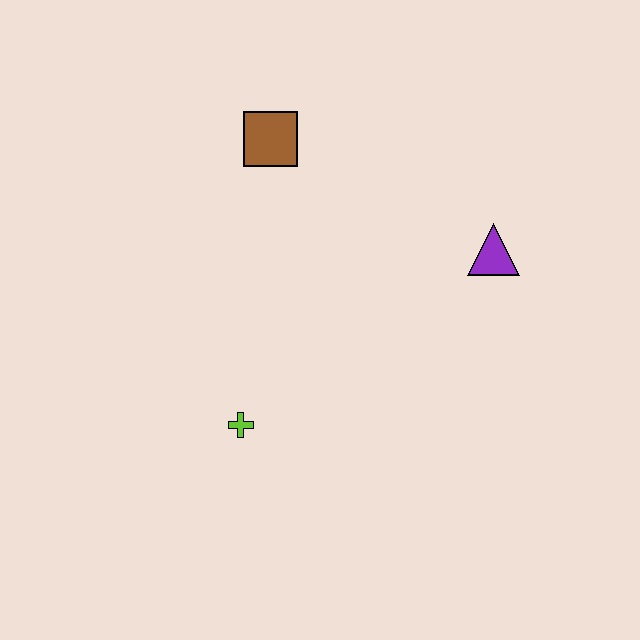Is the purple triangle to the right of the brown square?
Yes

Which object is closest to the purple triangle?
The brown square is closest to the purple triangle.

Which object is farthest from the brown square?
The lime cross is farthest from the brown square.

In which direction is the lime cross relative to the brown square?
The lime cross is below the brown square.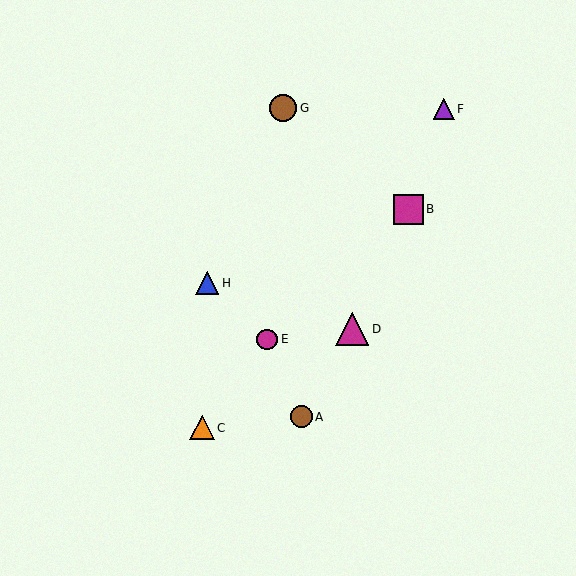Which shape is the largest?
The magenta triangle (labeled D) is the largest.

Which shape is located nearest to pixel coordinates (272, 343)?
The magenta circle (labeled E) at (267, 339) is nearest to that location.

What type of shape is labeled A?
Shape A is a brown circle.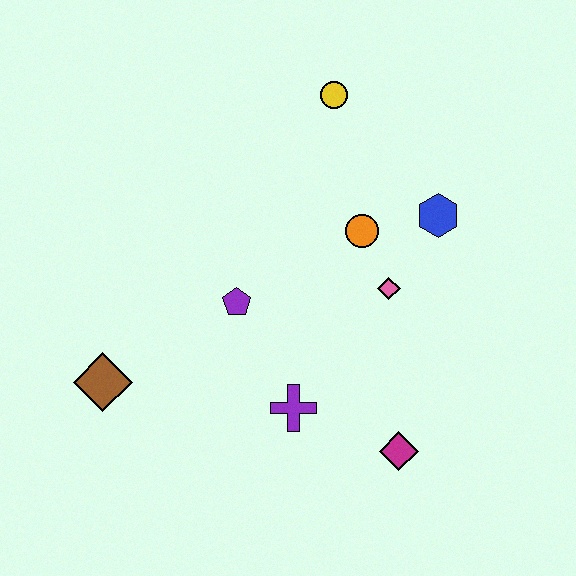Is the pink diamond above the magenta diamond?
Yes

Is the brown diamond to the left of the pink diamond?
Yes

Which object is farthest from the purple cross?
The yellow circle is farthest from the purple cross.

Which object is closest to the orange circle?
The pink diamond is closest to the orange circle.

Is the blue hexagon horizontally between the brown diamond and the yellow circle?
No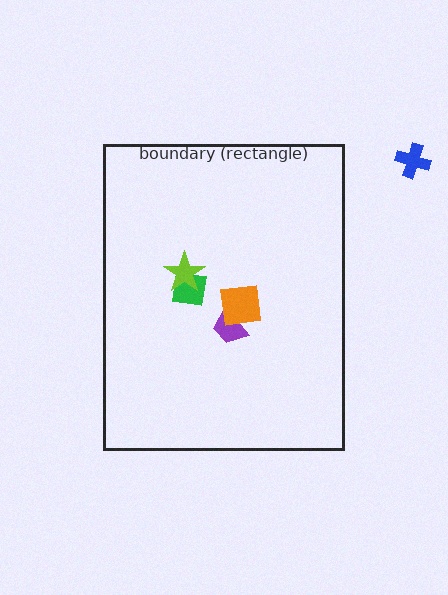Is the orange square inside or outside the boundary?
Inside.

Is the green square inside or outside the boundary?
Inside.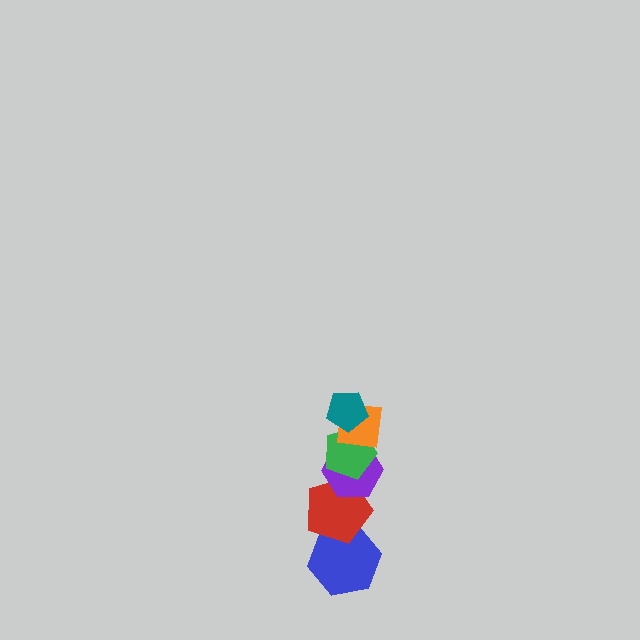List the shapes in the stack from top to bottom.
From top to bottom: the teal pentagon, the orange square, the green pentagon, the purple hexagon, the red pentagon, the blue hexagon.